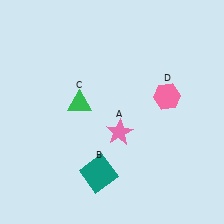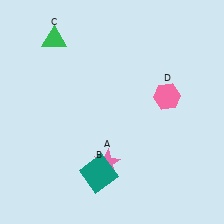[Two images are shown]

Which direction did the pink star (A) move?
The pink star (A) moved down.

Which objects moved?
The objects that moved are: the pink star (A), the green triangle (C).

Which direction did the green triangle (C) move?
The green triangle (C) moved up.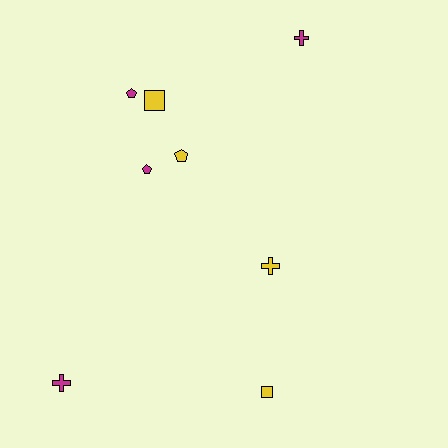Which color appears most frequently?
Magenta, with 4 objects.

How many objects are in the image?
There are 8 objects.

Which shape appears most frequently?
Cross, with 3 objects.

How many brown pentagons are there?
There are no brown pentagons.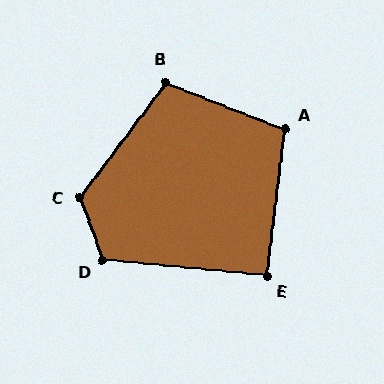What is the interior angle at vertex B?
Approximately 106 degrees (obtuse).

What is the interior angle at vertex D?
Approximately 115 degrees (obtuse).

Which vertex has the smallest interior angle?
E, at approximately 92 degrees.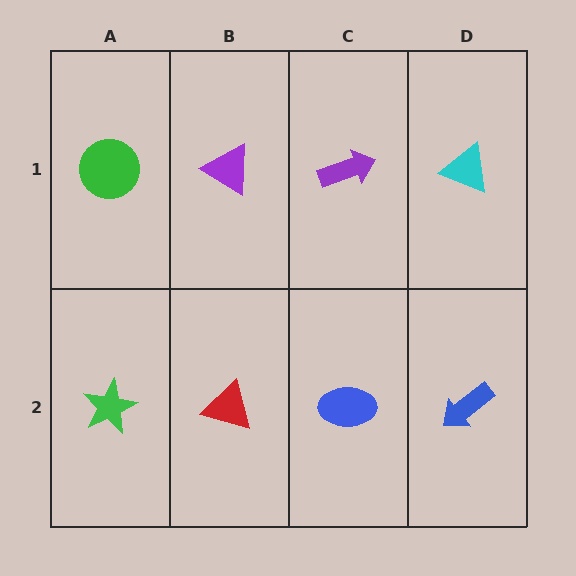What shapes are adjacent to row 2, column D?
A cyan triangle (row 1, column D), a blue ellipse (row 2, column C).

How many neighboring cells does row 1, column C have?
3.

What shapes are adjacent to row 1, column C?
A blue ellipse (row 2, column C), a purple triangle (row 1, column B), a cyan triangle (row 1, column D).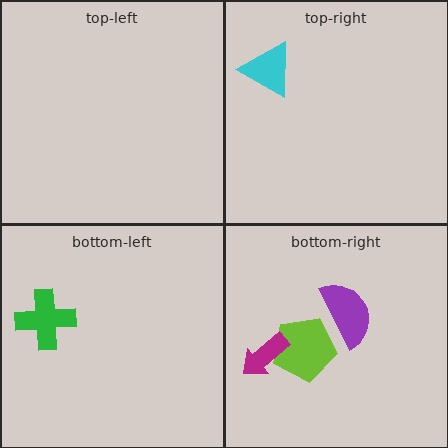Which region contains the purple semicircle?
The bottom-right region.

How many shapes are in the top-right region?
1.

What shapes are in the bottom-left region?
The green cross.